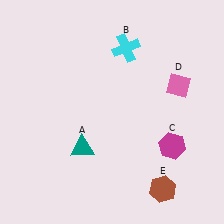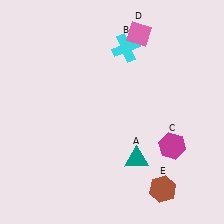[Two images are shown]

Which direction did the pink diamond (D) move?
The pink diamond (D) moved up.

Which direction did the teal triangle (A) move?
The teal triangle (A) moved right.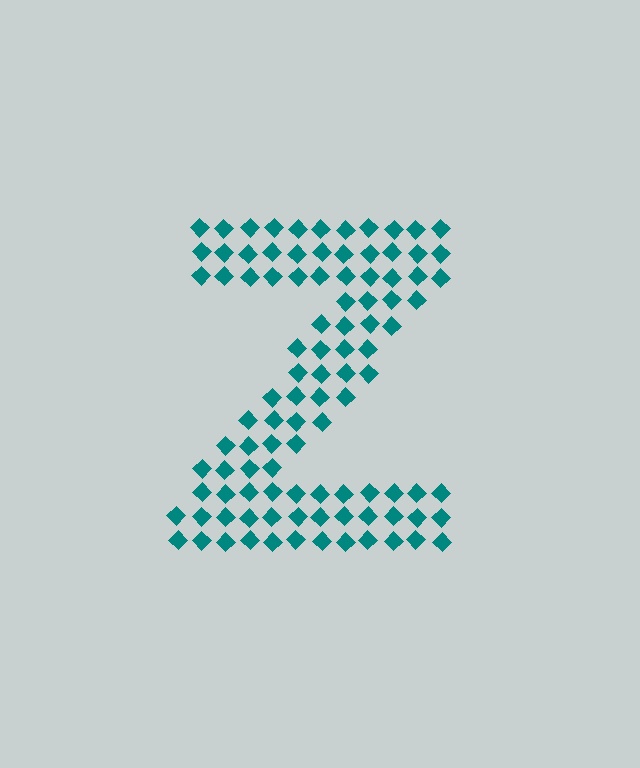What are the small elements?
The small elements are diamonds.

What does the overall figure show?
The overall figure shows the letter Z.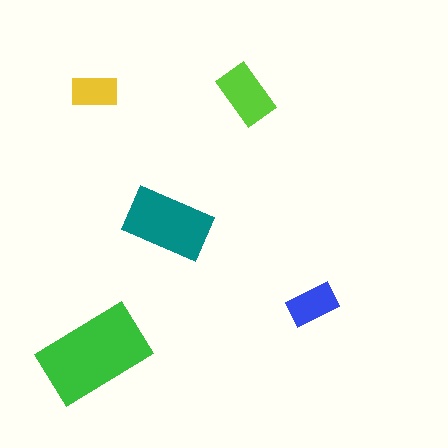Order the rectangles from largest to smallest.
the green one, the teal one, the lime one, the blue one, the yellow one.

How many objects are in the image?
There are 5 objects in the image.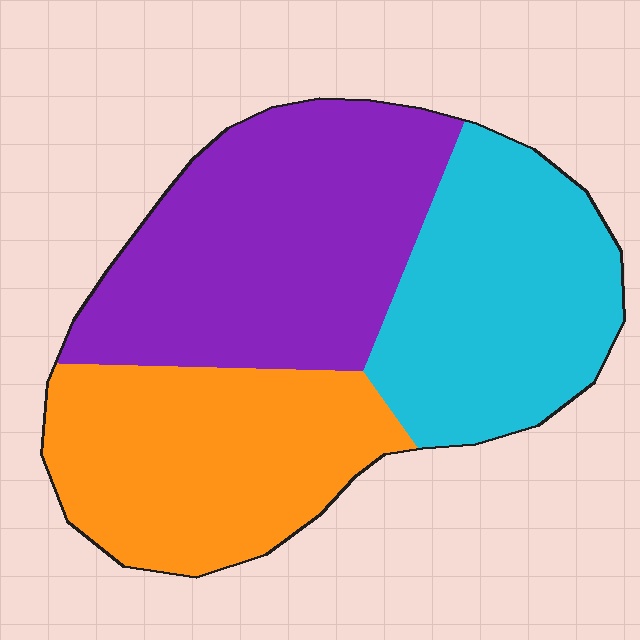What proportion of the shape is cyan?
Cyan takes up about one third (1/3) of the shape.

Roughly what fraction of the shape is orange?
Orange takes up between a quarter and a half of the shape.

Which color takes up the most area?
Purple, at roughly 40%.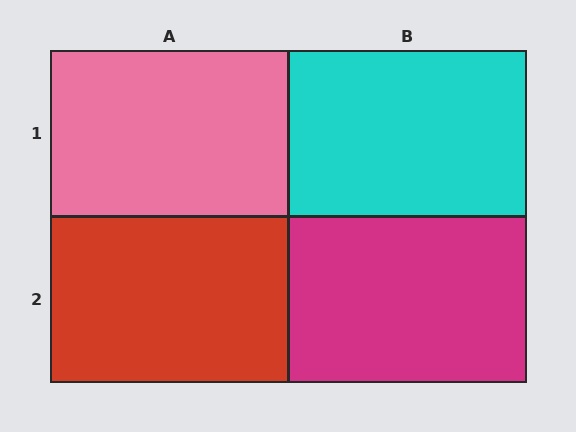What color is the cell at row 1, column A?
Pink.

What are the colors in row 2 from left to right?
Red, magenta.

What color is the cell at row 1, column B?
Cyan.